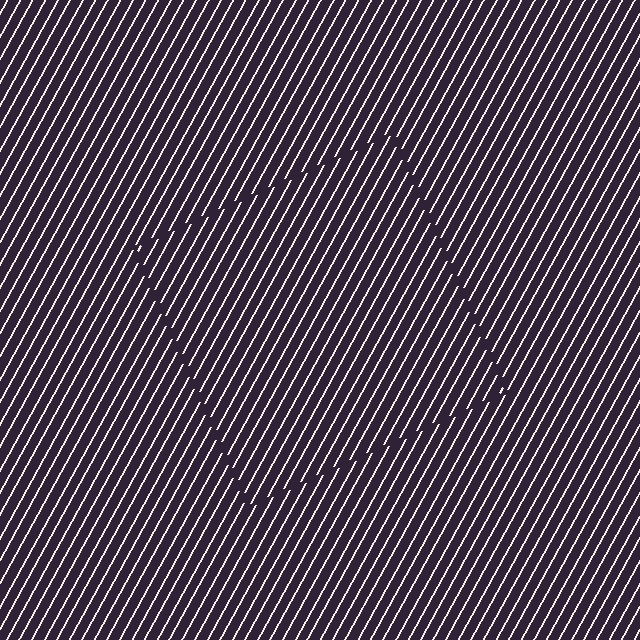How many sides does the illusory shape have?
4 sides — the line-ends trace a square.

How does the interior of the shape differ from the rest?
The interior of the shape contains the same grating, shifted by half a period — the contour is defined by the phase discontinuity where line-ends from the inner and outer gratings abut.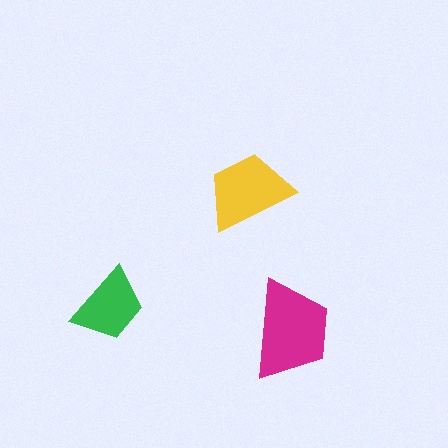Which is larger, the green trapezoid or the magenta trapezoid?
The magenta one.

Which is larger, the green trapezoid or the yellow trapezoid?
The yellow one.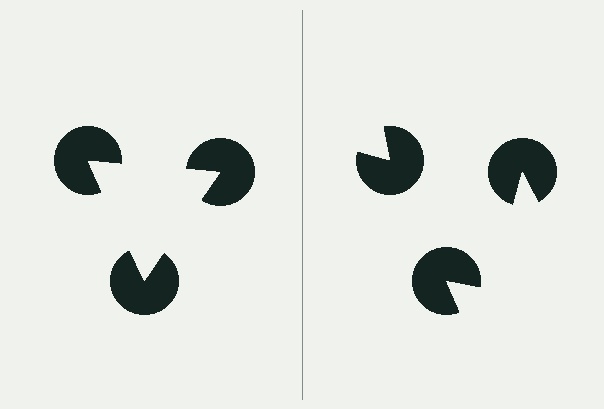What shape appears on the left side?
An illusory triangle.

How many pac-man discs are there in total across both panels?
6 — 3 on each side.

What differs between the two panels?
The pac-man discs are positioned identically on both sides; only the wedge orientations differ. On the left they align to a triangle; on the right they are misaligned.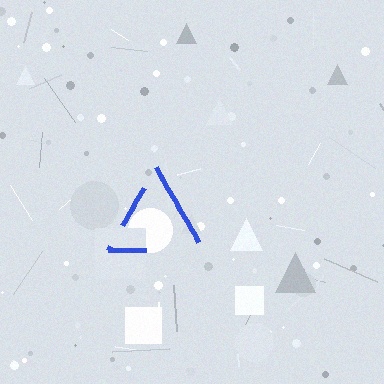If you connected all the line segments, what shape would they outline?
They would outline a triangle.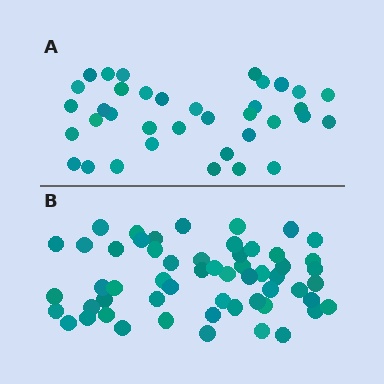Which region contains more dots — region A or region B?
Region B (the bottom region) has more dots.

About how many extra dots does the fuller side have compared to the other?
Region B has approximately 20 more dots than region A.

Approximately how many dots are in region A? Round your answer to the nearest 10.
About 40 dots. (The exact count is 36, which rounds to 40.)